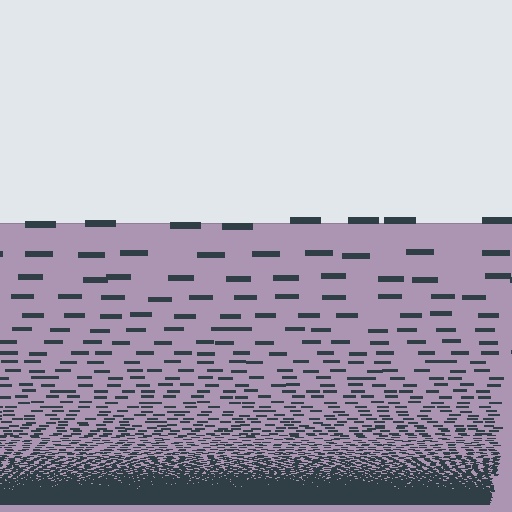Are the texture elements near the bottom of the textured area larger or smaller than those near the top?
Smaller. The gradient is inverted — elements near the bottom are smaller and denser.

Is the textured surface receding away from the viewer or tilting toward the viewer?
The surface appears to tilt toward the viewer. Texture elements get larger and sparser toward the top.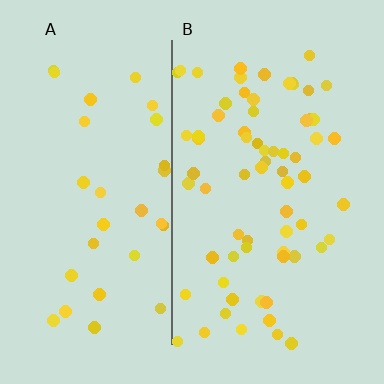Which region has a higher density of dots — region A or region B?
B (the right).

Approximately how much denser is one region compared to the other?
Approximately 2.2× — region B over region A.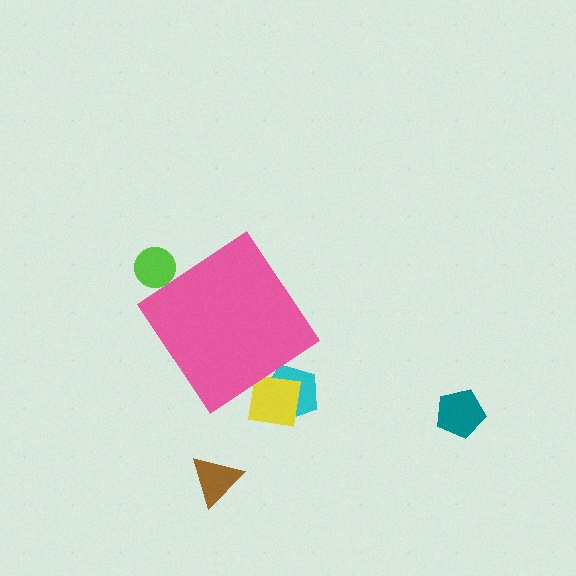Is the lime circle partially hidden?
Yes, the lime circle is partially hidden behind the pink diamond.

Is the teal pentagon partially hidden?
No, the teal pentagon is fully visible.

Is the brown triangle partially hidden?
No, the brown triangle is fully visible.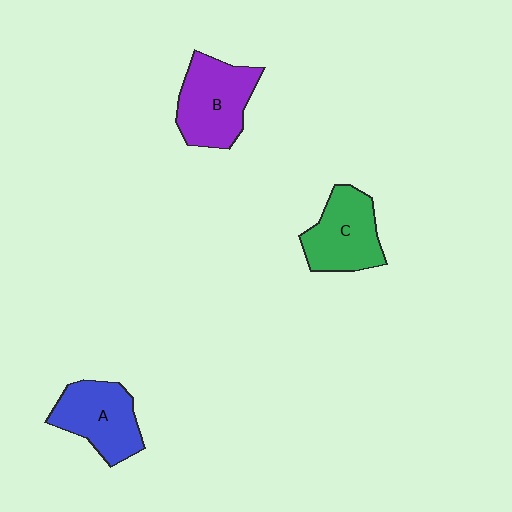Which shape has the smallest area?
Shape C (green).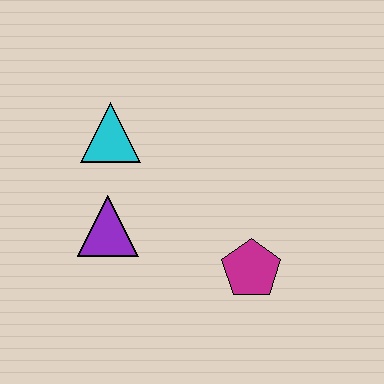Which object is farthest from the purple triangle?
The magenta pentagon is farthest from the purple triangle.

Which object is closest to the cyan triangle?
The purple triangle is closest to the cyan triangle.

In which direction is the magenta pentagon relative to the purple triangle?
The magenta pentagon is to the right of the purple triangle.